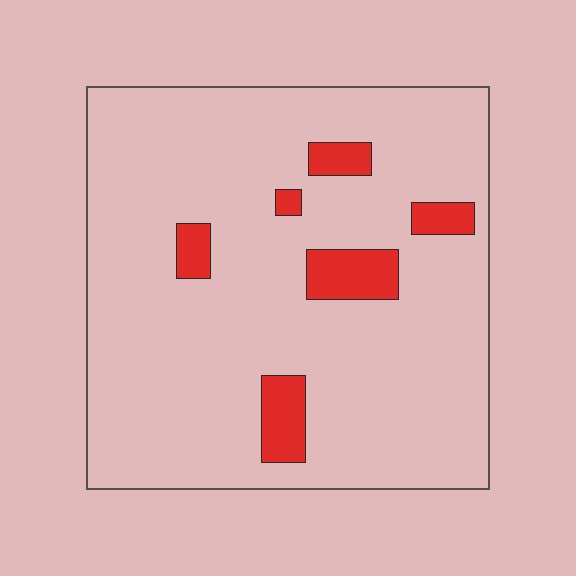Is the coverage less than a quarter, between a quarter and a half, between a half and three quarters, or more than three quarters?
Less than a quarter.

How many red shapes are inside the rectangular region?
6.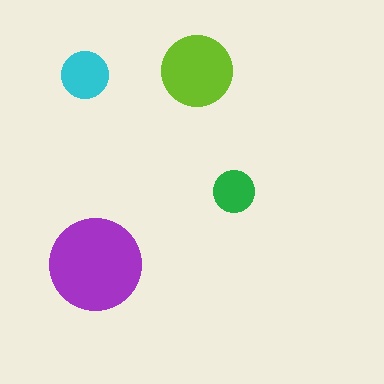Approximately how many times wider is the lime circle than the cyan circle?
About 1.5 times wider.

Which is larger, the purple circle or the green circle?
The purple one.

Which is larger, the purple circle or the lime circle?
The purple one.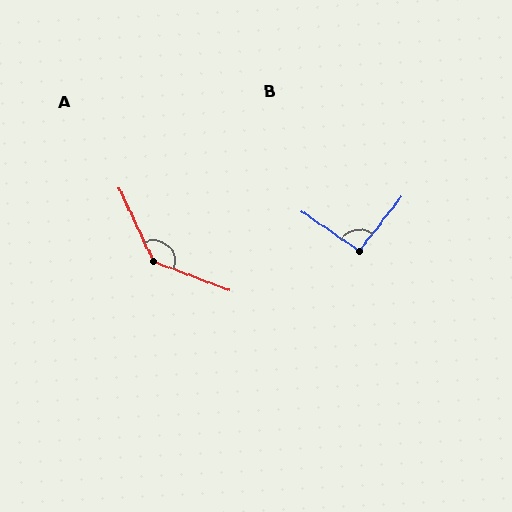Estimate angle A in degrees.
Approximately 135 degrees.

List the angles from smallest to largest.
B (93°), A (135°).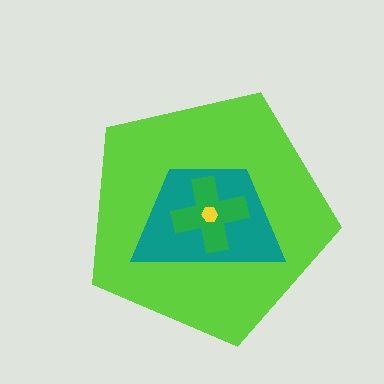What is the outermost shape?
The lime pentagon.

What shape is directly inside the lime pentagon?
The teal trapezoid.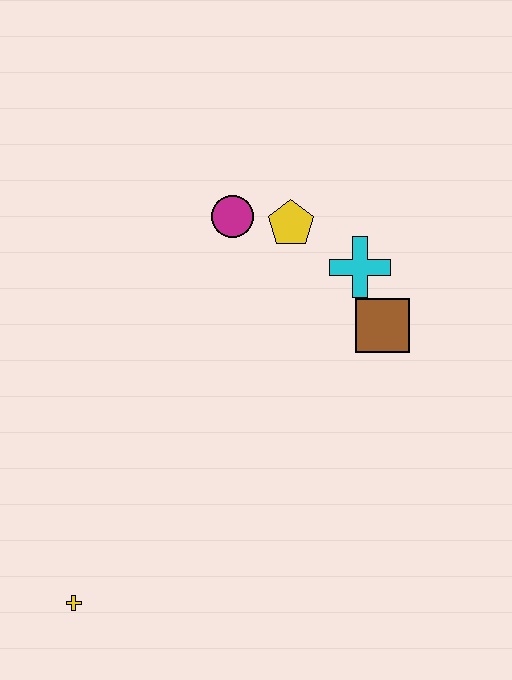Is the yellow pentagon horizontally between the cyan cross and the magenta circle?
Yes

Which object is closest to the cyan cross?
The brown square is closest to the cyan cross.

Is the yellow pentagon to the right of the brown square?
No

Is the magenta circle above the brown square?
Yes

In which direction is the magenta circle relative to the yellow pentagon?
The magenta circle is to the left of the yellow pentagon.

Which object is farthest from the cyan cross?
The yellow cross is farthest from the cyan cross.